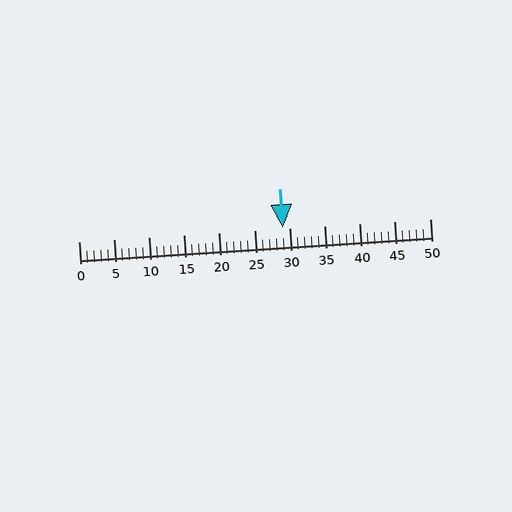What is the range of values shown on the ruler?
The ruler shows values from 0 to 50.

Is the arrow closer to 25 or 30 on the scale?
The arrow is closer to 30.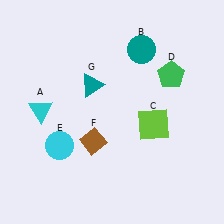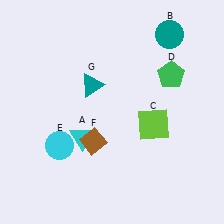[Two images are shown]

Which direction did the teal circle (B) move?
The teal circle (B) moved right.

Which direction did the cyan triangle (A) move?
The cyan triangle (A) moved right.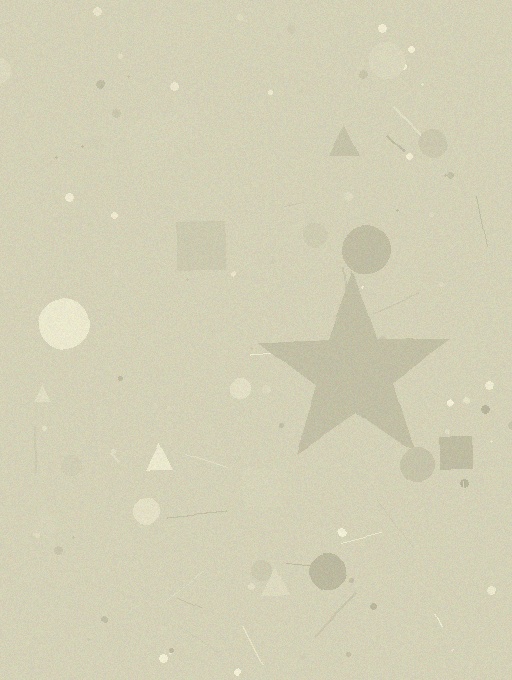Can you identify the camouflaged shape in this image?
The camouflaged shape is a star.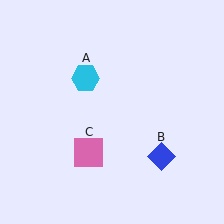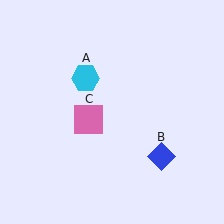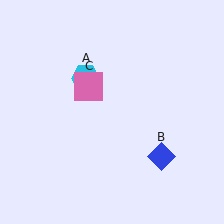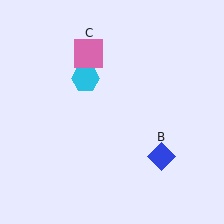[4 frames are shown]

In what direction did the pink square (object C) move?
The pink square (object C) moved up.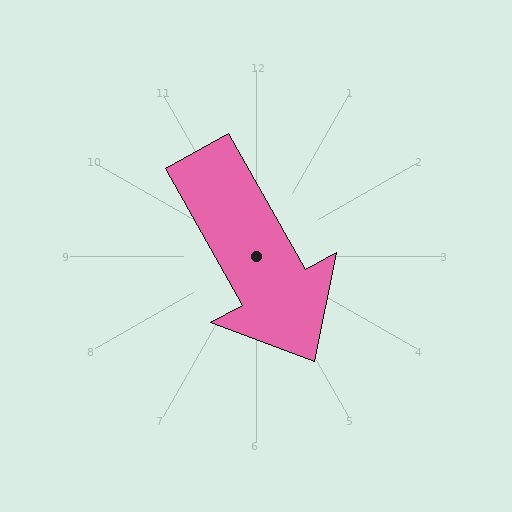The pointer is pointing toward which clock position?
Roughly 5 o'clock.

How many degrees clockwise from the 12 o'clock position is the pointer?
Approximately 151 degrees.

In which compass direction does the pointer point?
Southeast.